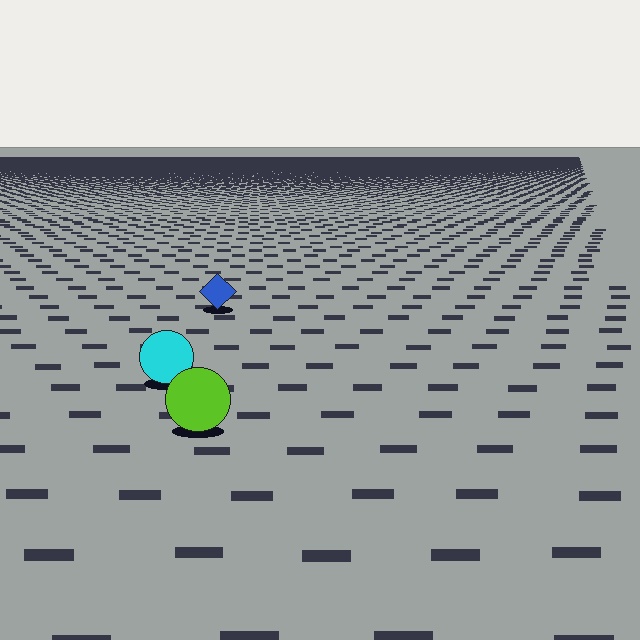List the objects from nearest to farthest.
From nearest to farthest: the lime circle, the cyan circle, the blue diamond.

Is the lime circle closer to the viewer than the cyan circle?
Yes. The lime circle is closer — you can tell from the texture gradient: the ground texture is coarser near it.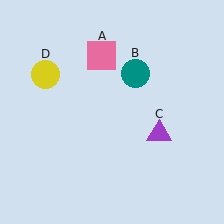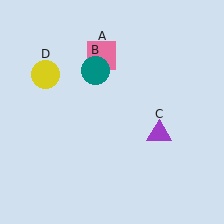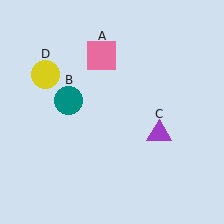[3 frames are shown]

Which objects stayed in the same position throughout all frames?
Pink square (object A) and purple triangle (object C) and yellow circle (object D) remained stationary.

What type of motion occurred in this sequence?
The teal circle (object B) rotated counterclockwise around the center of the scene.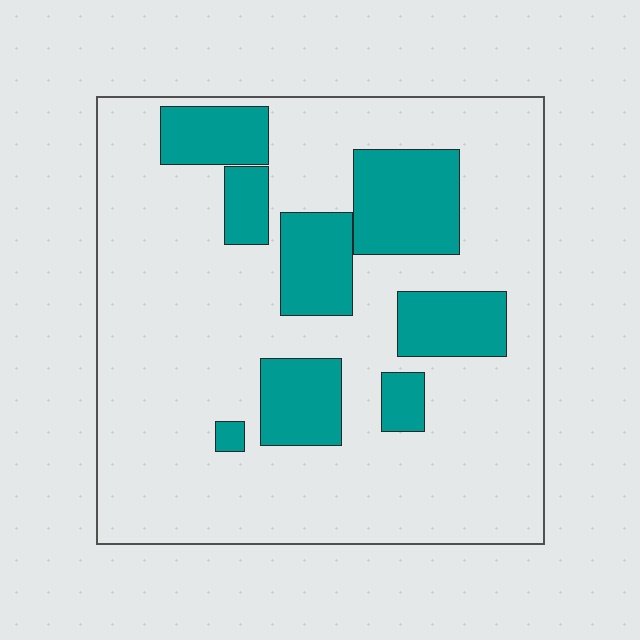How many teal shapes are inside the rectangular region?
8.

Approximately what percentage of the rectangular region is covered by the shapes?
Approximately 25%.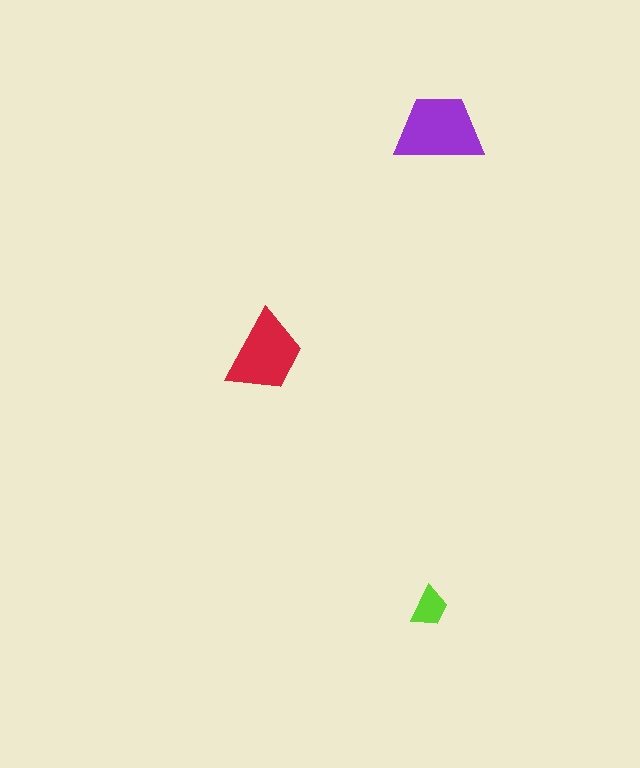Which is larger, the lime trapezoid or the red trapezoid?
The red one.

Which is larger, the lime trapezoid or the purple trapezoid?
The purple one.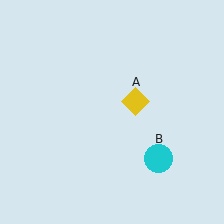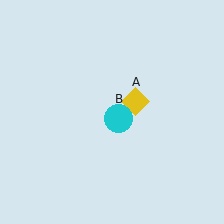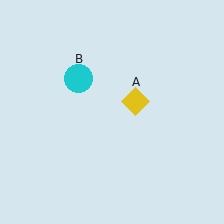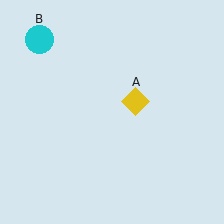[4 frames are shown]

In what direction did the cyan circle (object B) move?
The cyan circle (object B) moved up and to the left.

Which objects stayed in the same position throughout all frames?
Yellow diamond (object A) remained stationary.